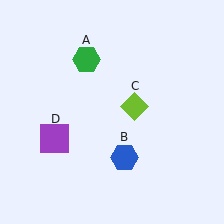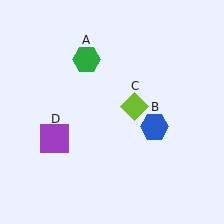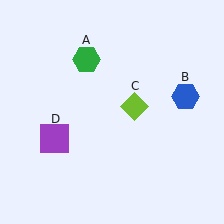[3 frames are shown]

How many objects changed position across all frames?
1 object changed position: blue hexagon (object B).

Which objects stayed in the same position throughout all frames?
Green hexagon (object A) and lime diamond (object C) and purple square (object D) remained stationary.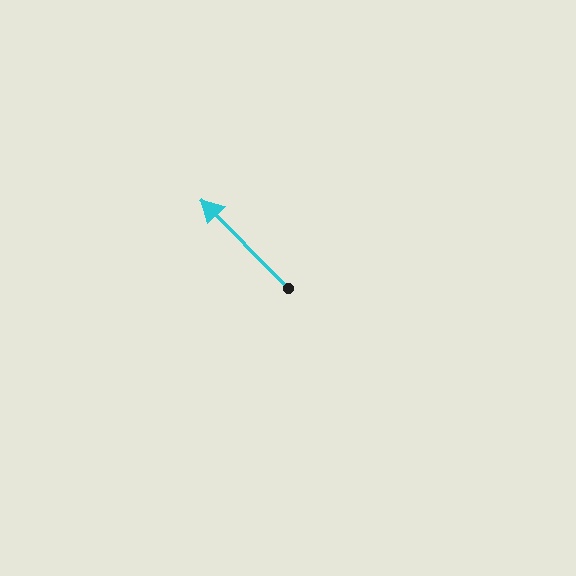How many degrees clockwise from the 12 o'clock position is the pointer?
Approximately 316 degrees.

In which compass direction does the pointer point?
Northwest.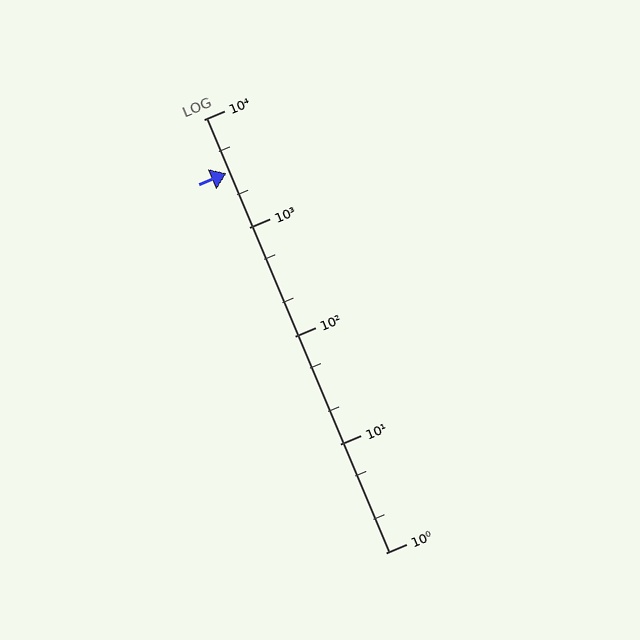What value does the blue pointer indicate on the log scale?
The pointer indicates approximately 3200.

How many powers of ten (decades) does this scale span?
The scale spans 4 decades, from 1 to 10000.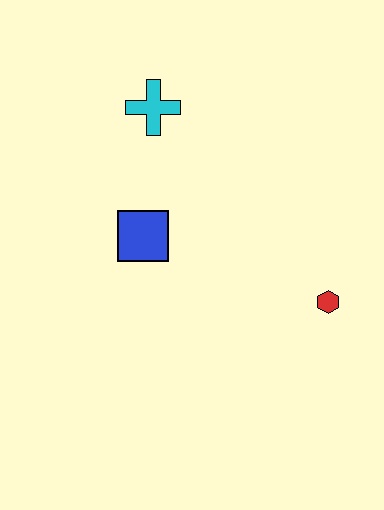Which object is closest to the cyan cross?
The blue square is closest to the cyan cross.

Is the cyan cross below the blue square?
No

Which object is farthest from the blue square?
The red hexagon is farthest from the blue square.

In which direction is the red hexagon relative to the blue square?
The red hexagon is to the right of the blue square.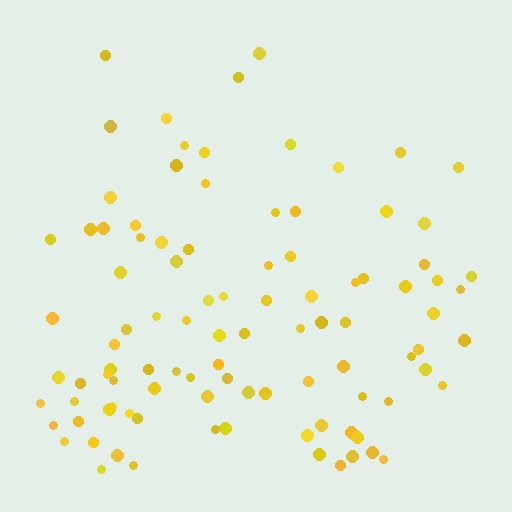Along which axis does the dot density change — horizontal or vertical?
Vertical.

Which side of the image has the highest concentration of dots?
The bottom.